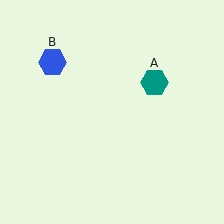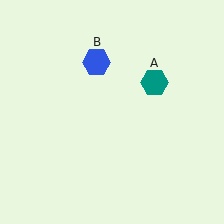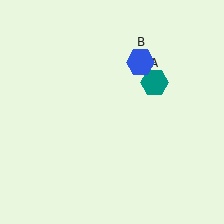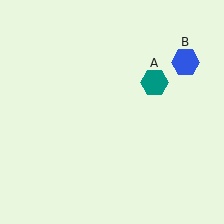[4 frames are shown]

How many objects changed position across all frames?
1 object changed position: blue hexagon (object B).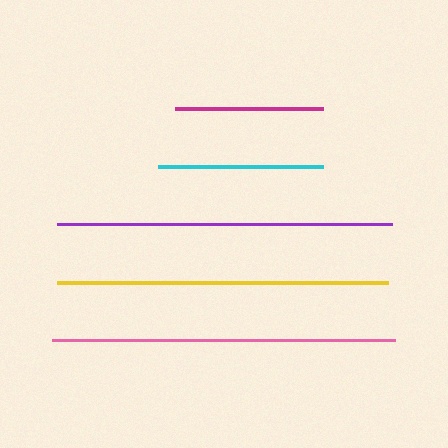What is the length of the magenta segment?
The magenta segment is approximately 149 pixels long.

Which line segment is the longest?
The pink line is the longest at approximately 343 pixels.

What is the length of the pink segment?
The pink segment is approximately 343 pixels long.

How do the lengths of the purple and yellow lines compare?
The purple and yellow lines are approximately the same length.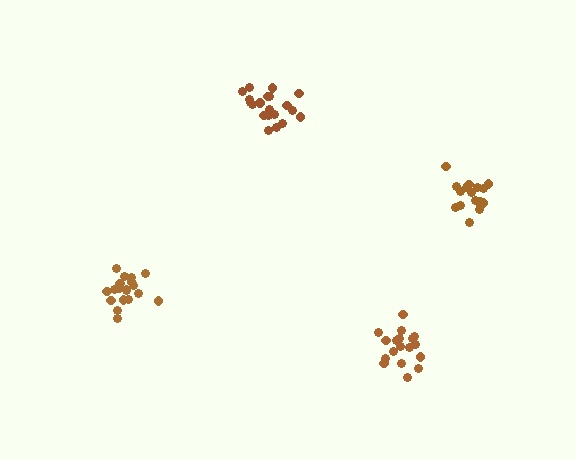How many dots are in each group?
Group 1: 18 dots, Group 2: 17 dots, Group 3: 20 dots, Group 4: 19 dots (74 total).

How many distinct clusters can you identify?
There are 4 distinct clusters.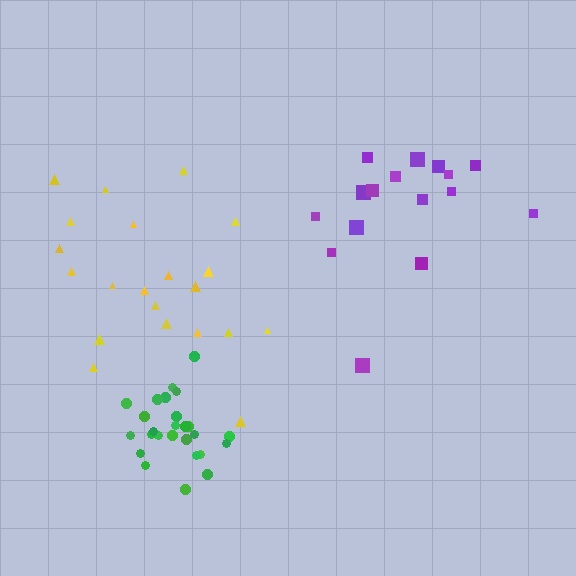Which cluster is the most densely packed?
Green.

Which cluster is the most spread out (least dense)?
Purple.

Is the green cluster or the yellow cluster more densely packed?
Green.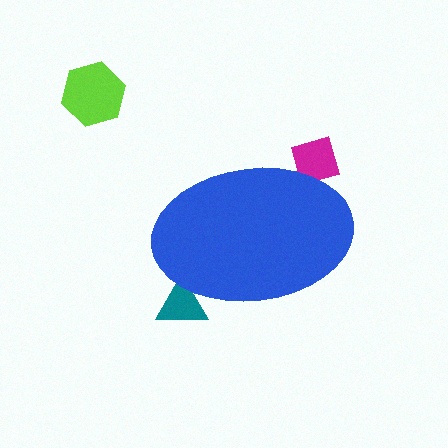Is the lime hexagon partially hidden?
No, the lime hexagon is fully visible.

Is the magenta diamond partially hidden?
Yes, the magenta diamond is partially hidden behind the blue ellipse.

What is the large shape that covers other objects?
A blue ellipse.